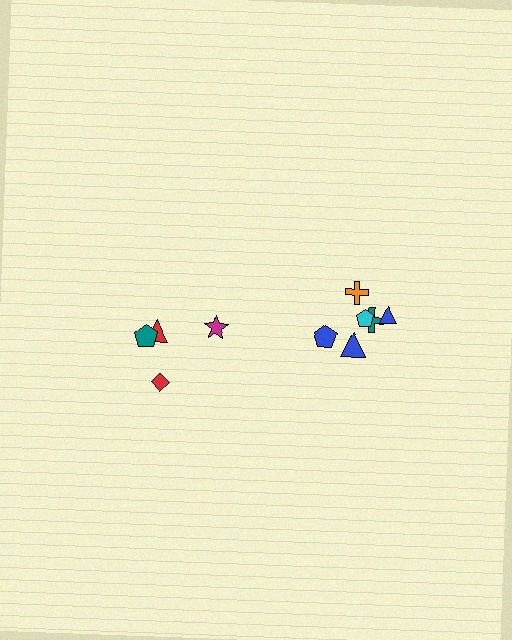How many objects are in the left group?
There are 4 objects.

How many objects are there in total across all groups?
There are 10 objects.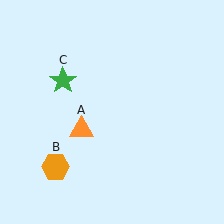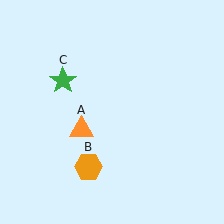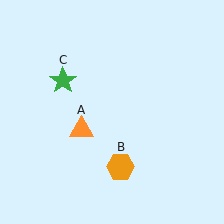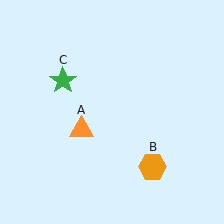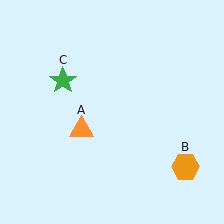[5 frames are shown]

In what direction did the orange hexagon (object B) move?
The orange hexagon (object B) moved right.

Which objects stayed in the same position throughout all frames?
Orange triangle (object A) and green star (object C) remained stationary.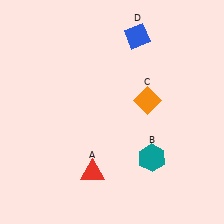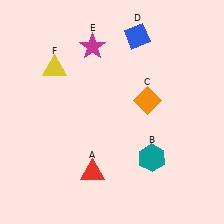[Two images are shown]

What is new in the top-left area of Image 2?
A yellow triangle (F) was added in the top-left area of Image 2.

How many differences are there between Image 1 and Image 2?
There are 2 differences between the two images.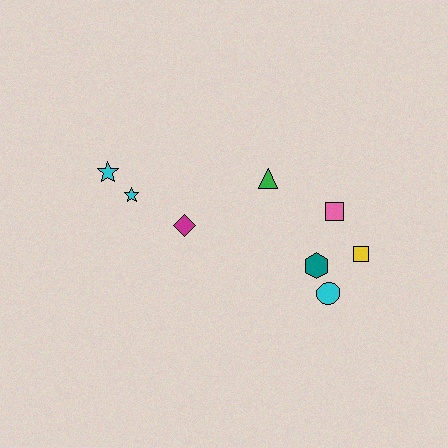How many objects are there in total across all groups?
There are 8 objects.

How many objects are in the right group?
There are 5 objects.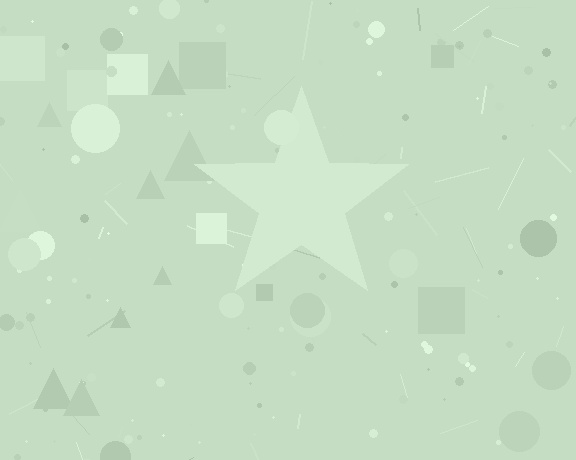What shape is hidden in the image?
A star is hidden in the image.